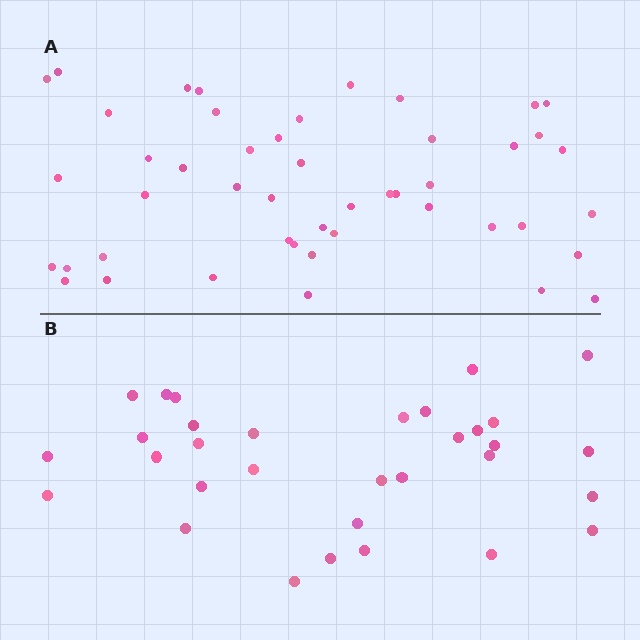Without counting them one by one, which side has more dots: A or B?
Region A (the top region) has more dots.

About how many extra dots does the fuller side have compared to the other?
Region A has approximately 15 more dots than region B.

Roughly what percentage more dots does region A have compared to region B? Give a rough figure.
About 45% more.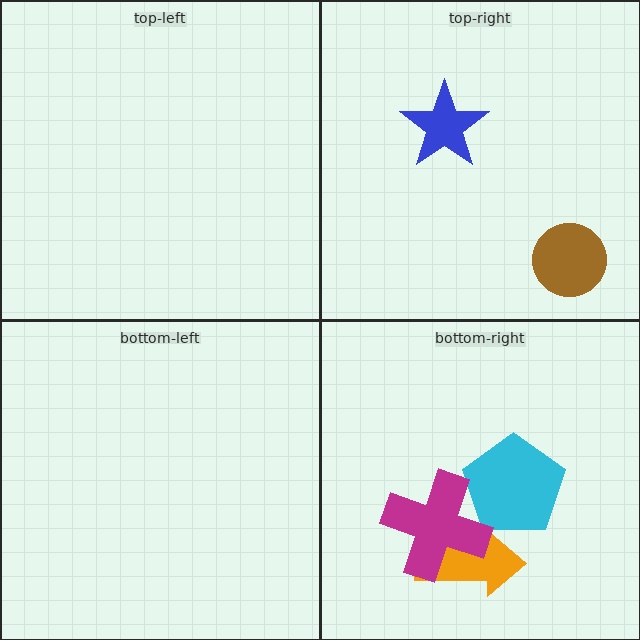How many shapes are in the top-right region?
2.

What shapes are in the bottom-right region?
The cyan pentagon, the orange arrow, the magenta cross.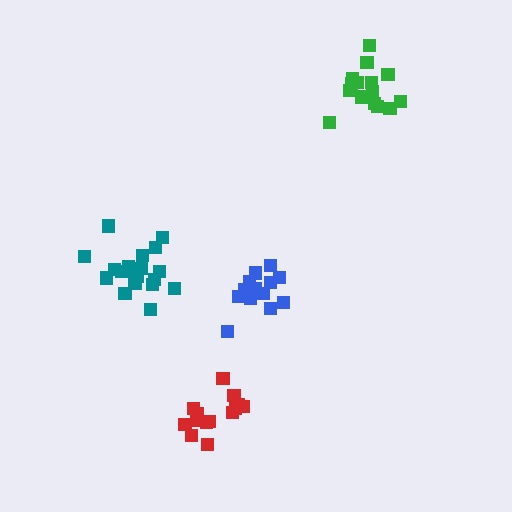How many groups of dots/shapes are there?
There are 4 groups.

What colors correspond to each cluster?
The clusters are colored: green, red, teal, blue.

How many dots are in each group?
Group 1: 16 dots, Group 2: 14 dots, Group 3: 19 dots, Group 4: 13 dots (62 total).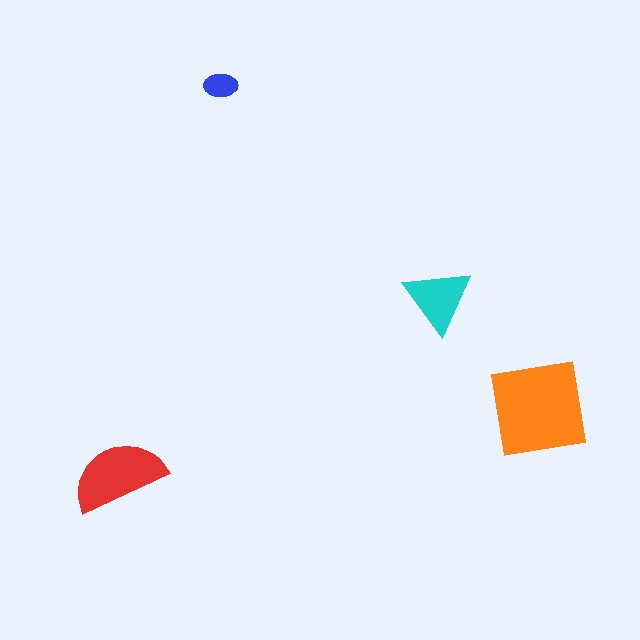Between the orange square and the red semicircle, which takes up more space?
The orange square.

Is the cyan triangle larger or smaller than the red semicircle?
Smaller.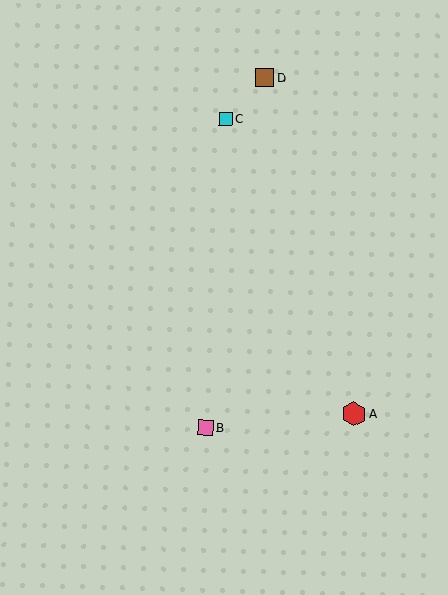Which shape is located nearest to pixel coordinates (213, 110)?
The cyan square (labeled C) at (225, 119) is nearest to that location.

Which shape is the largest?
The red hexagon (labeled A) is the largest.